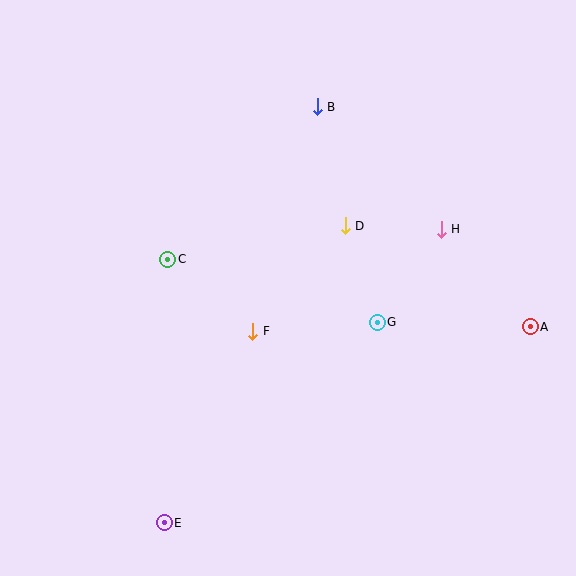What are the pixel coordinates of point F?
Point F is at (253, 331).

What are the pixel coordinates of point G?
Point G is at (377, 322).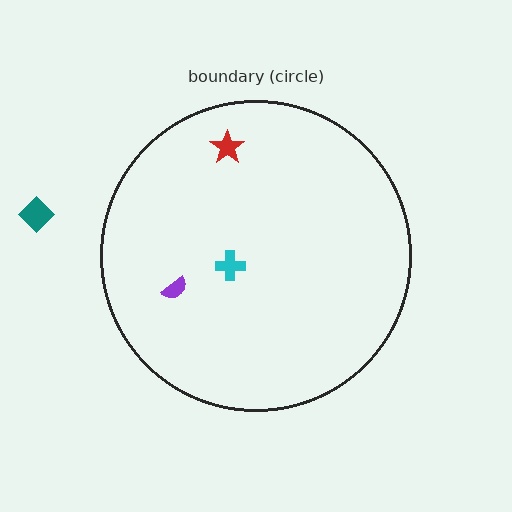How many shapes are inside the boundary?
3 inside, 1 outside.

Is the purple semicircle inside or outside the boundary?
Inside.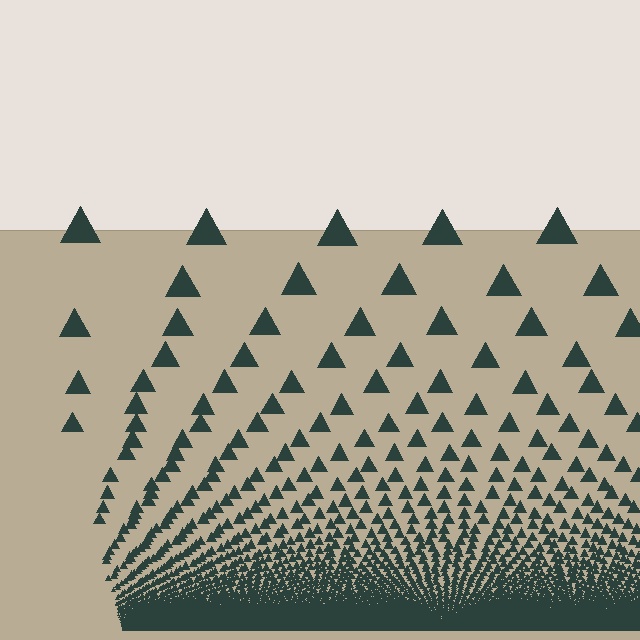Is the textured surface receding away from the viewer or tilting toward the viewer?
The surface appears to tilt toward the viewer. Texture elements get larger and sparser toward the top.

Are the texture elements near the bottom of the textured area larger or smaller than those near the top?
Smaller. The gradient is inverted — elements near the bottom are smaller and denser.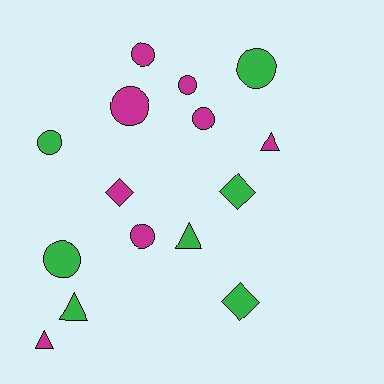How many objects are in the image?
There are 15 objects.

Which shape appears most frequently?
Circle, with 8 objects.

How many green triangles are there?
There are 2 green triangles.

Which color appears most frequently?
Magenta, with 8 objects.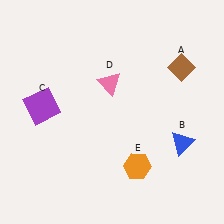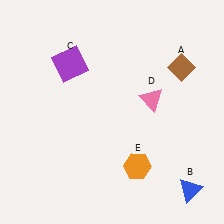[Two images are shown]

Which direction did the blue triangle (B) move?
The blue triangle (B) moved down.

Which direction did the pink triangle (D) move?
The pink triangle (D) moved right.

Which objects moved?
The objects that moved are: the blue triangle (B), the purple square (C), the pink triangle (D).